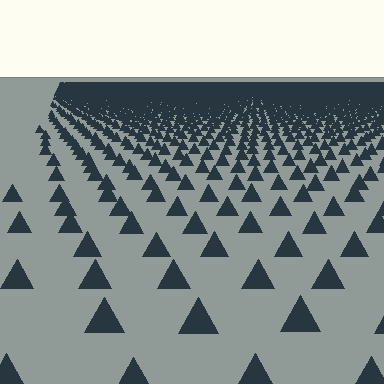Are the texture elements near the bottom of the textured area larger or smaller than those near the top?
Larger. Near the bottom, elements are closer to the viewer and appear at a bigger on-screen size.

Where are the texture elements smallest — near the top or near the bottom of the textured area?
Near the top.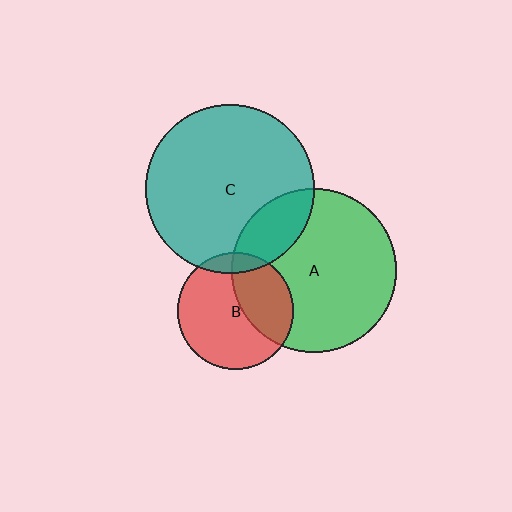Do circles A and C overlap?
Yes.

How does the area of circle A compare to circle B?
Approximately 2.0 times.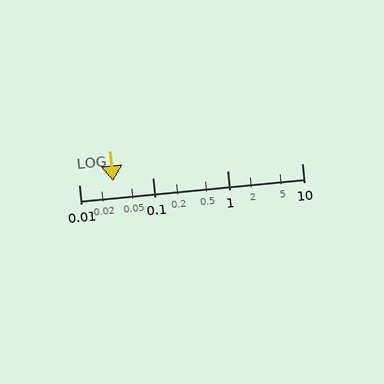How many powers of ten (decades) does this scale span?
The scale spans 3 decades, from 0.01 to 10.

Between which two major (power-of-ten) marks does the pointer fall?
The pointer is between 0.01 and 0.1.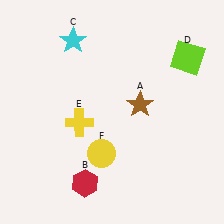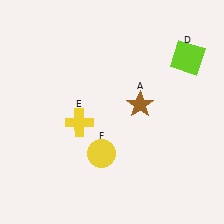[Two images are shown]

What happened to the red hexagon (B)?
The red hexagon (B) was removed in Image 2. It was in the bottom-left area of Image 1.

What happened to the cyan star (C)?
The cyan star (C) was removed in Image 2. It was in the top-left area of Image 1.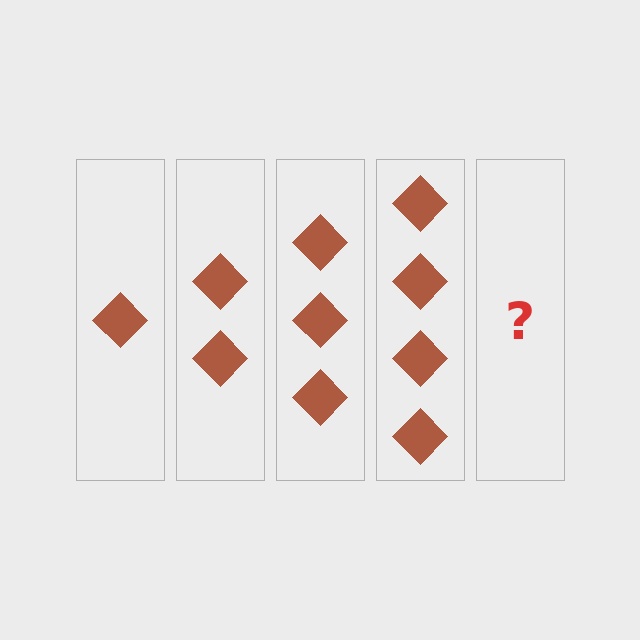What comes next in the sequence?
The next element should be 5 diamonds.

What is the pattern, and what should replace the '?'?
The pattern is that each step adds one more diamond. The '?' should be 5 diamonds.